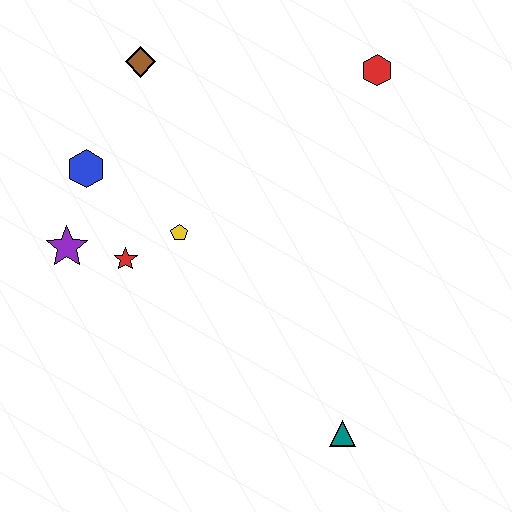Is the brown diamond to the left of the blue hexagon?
No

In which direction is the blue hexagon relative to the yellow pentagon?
The blue hexagon is to the left of the yellow pentagon.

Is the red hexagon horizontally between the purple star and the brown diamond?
No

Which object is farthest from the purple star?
The red hexagon is farthest from the purple star.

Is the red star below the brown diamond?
Yes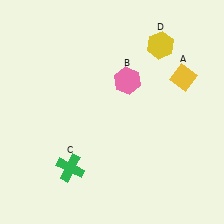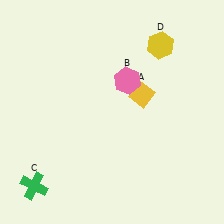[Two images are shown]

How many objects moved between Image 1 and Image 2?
2 objects moved between the two images.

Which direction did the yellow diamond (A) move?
The yellow diamond (A) moved left.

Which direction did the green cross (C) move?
The green cross (C) moved left.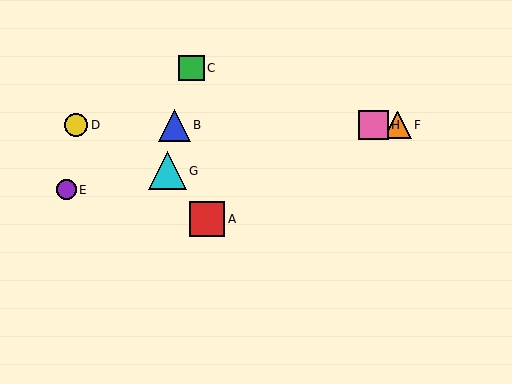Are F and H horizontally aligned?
Yes, both are at y≈125.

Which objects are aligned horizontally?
Objects B, D, F, H are aligned horizontally.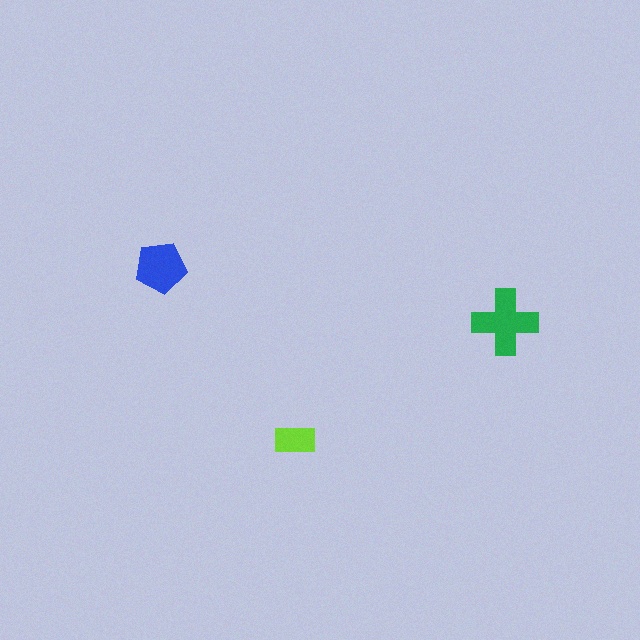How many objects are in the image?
There are 3 objects in the image.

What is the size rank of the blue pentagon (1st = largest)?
2nd.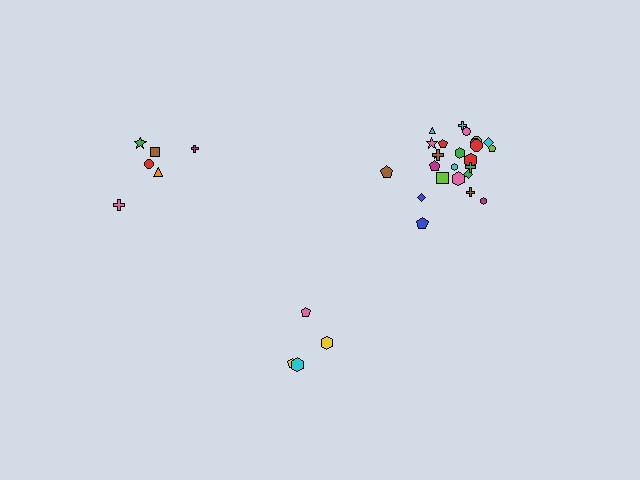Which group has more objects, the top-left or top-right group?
The top-right group.